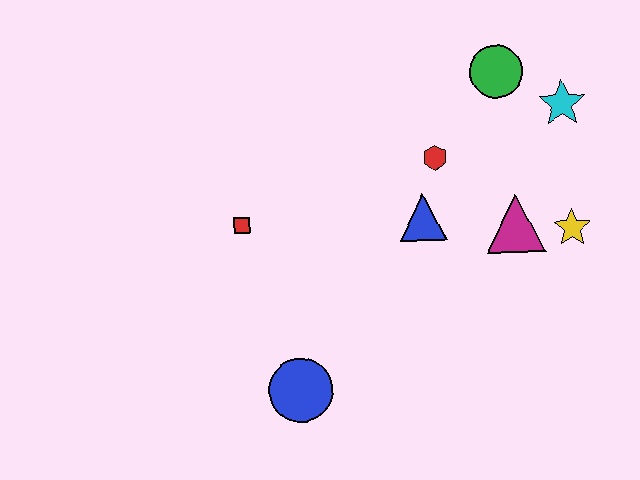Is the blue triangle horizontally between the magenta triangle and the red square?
Yes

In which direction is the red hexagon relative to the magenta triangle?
The red hexagon is to the left of the magenta triangle.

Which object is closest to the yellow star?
The magenta triangle is closest to the yellow star.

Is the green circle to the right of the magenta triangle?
No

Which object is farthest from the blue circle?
The cyan star is farthest from the blue circle.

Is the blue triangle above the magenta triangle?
Yes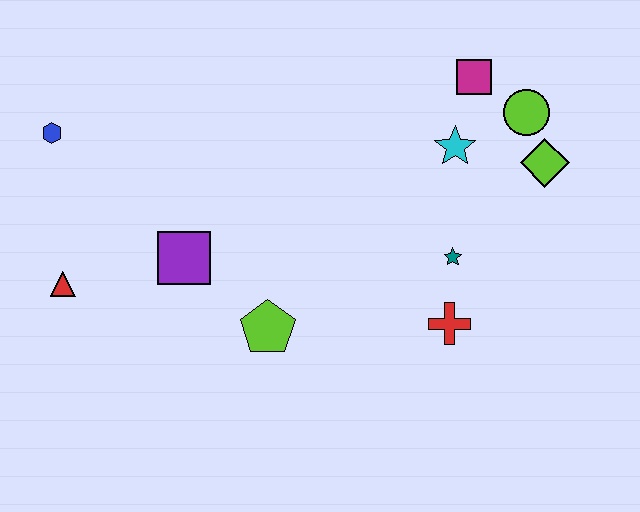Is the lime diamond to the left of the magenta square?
No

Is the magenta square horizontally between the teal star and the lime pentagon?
No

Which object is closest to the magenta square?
The lime circle is closest to the magenta square.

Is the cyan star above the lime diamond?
Yes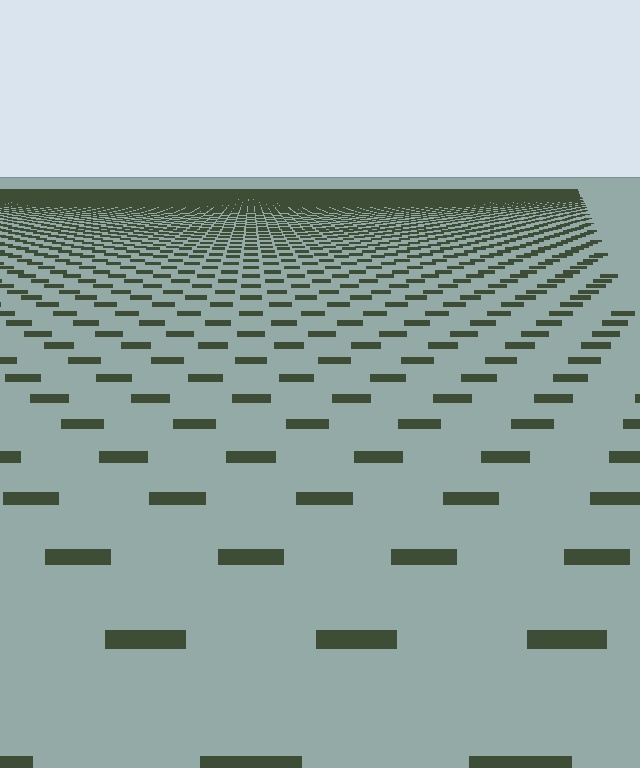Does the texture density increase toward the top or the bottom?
Density increases toward the top.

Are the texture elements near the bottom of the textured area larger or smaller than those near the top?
Larger. Near the bottom, elements are closer to the viewer and appear at a bigger on-screen size.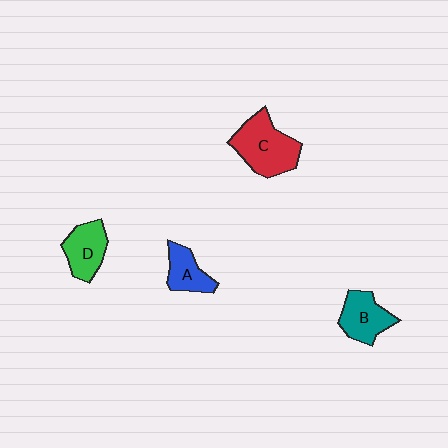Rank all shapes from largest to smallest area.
From largest to smallest: C (red), B (teal), D (green), A (blue).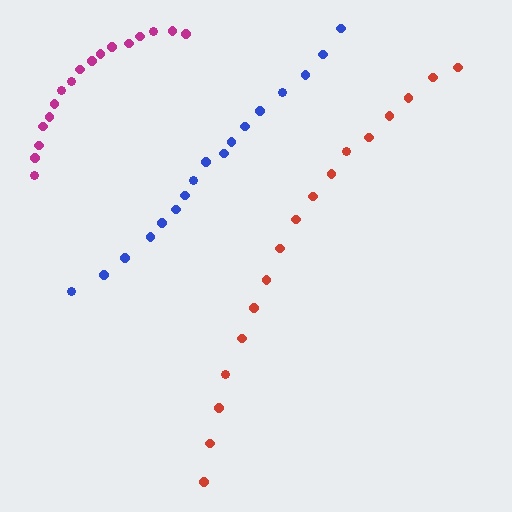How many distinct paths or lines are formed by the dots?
There are 3 distinct paths.